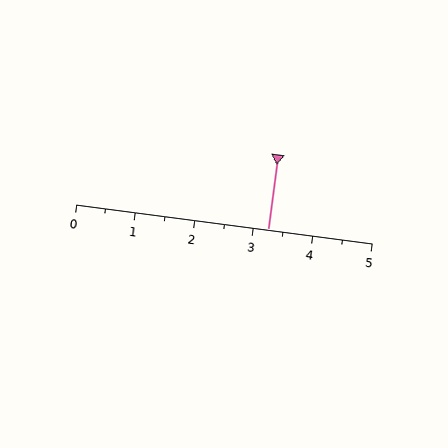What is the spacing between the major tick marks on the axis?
The major ticks are spaced 1 apart.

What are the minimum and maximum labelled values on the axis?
The axis runs from 0 to 5.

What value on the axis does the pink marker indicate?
The marker indicates approximately 3.2.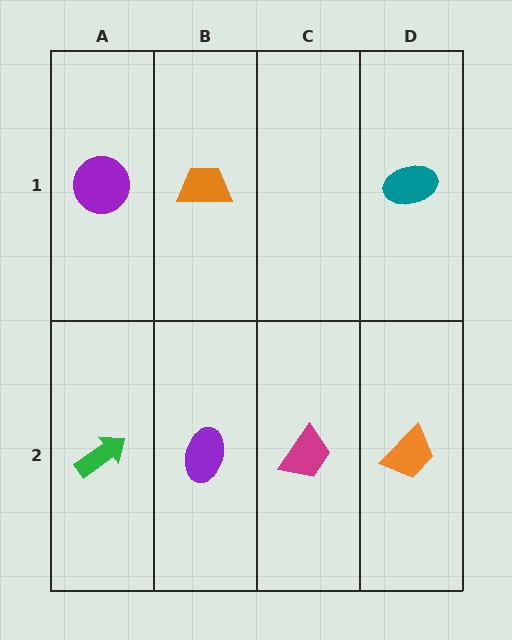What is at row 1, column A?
A purple circle.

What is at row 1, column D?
A teal ellipse.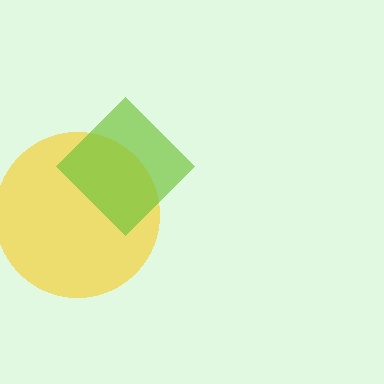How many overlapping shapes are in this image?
There are 2 overlapping shapes in the image.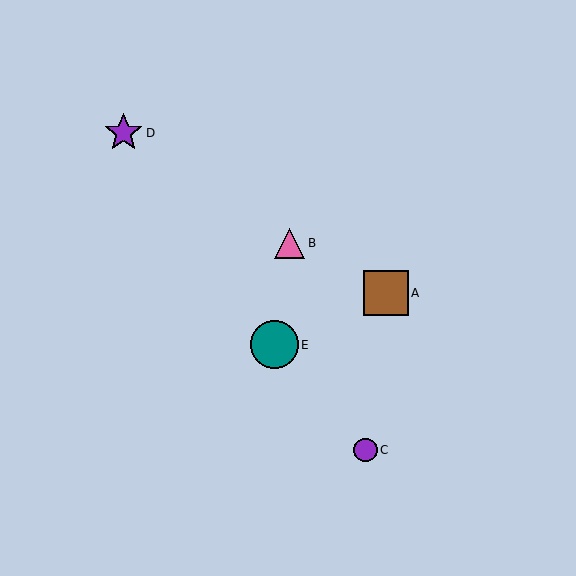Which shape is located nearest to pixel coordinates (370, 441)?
The purple circle (labeled C) at (366, 450) is nearest to that location.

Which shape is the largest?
The teal circle (labeled E) is the largest.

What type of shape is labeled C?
Shape C is a purple circle.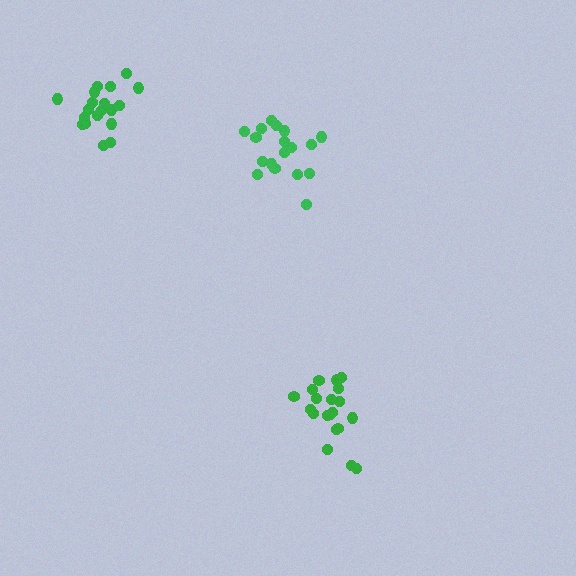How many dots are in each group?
Group 1: 19 dots, Group 2: 20 dots, Group 3: 18 dots (57 total).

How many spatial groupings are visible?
There are 3 spatial groupings.